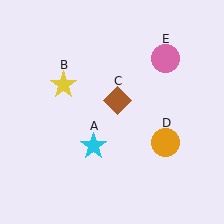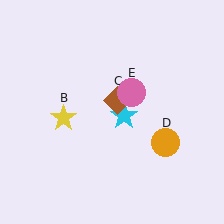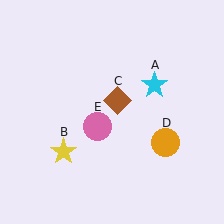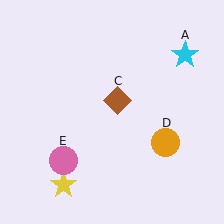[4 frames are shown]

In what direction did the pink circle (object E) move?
The pink circle (object E) moved down and to the left.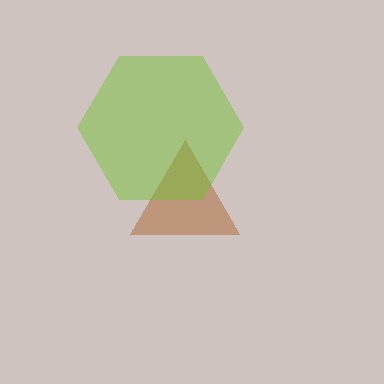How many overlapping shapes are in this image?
There are 2 overlapping shapes in the image.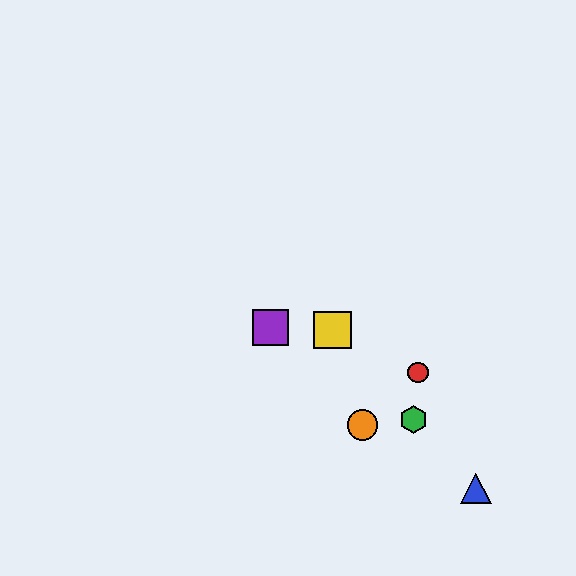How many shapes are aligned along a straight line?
3 shapes (the blue triangle, the green hexagon, the yellow square) are aligned along a straight line.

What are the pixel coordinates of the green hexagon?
The green hexagon is at (414, 420).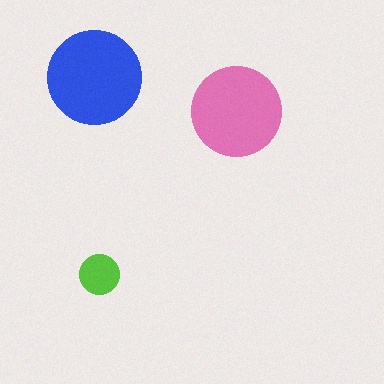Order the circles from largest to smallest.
the blue one, the pink one, the lime one.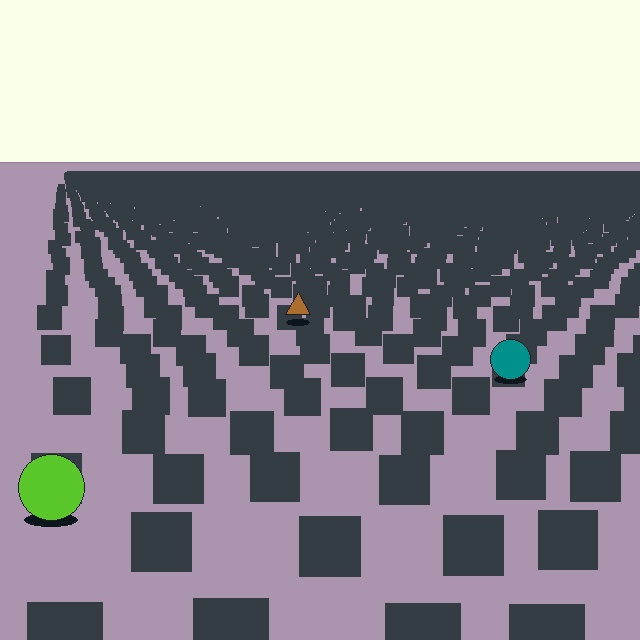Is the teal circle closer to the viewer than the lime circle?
No. The lime circle is closer — you can tell from the texture gradient: the ground texture is coarser near it.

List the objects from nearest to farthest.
From nearest to farthest: the lime circle, the teal circle, the brown triangle.